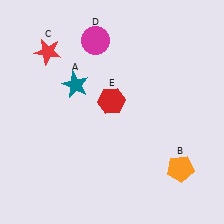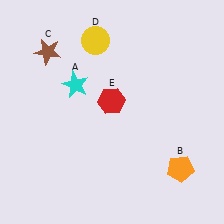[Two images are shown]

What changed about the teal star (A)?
In Image 1, A is teal. In Image 2, it changed to cyan.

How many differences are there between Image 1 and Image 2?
There are 3 differences between the two images.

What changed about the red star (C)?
In Image 1, C is red. In Image 2, it changed to brown.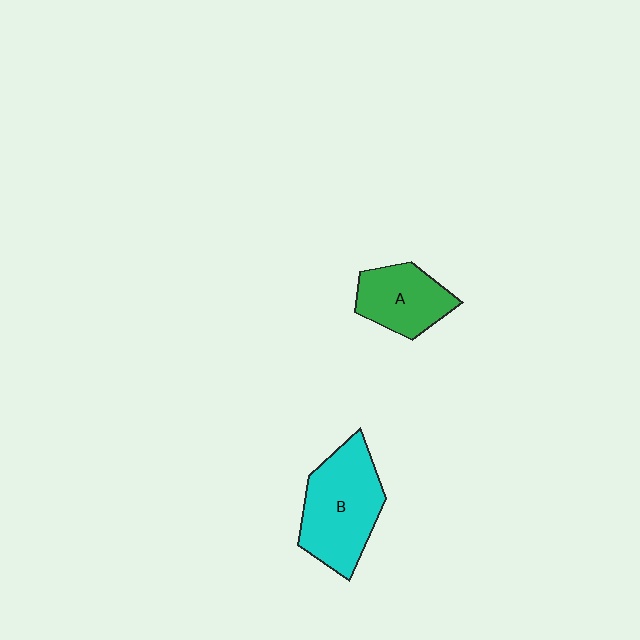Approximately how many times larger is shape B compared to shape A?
Approximately 1.5 times.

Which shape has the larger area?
Shape B (cyan).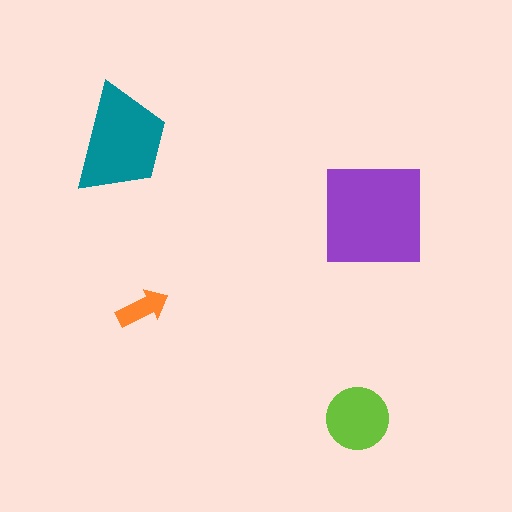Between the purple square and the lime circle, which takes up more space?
The purple square.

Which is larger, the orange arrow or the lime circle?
The lime circle.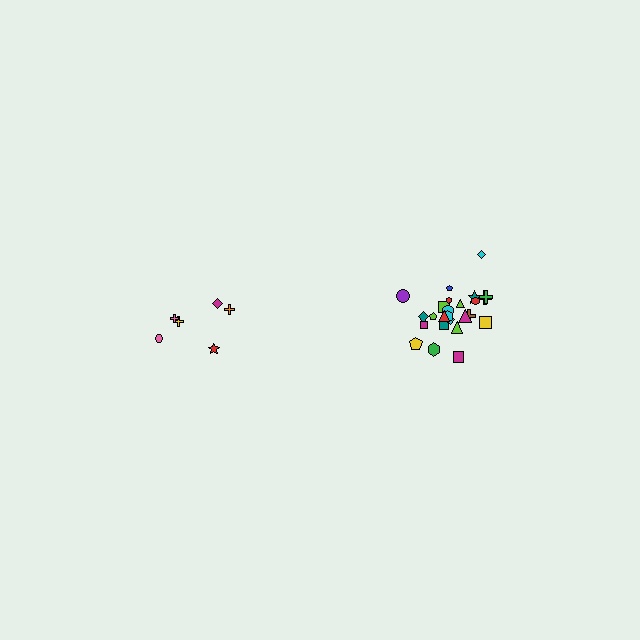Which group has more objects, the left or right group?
The right group.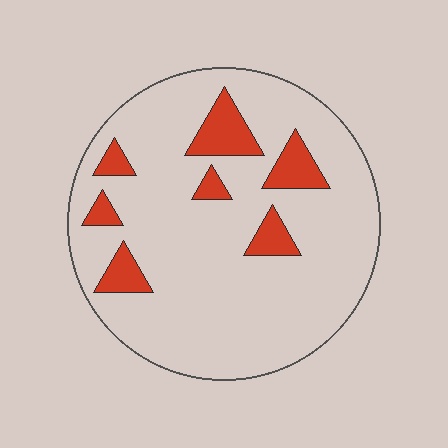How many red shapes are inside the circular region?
7.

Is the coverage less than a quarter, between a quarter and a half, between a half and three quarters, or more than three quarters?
Less than a quarter.